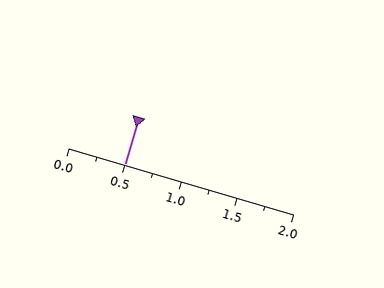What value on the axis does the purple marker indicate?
The marker indicates approximately 0.5.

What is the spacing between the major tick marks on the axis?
The major ticks are spaced 0.5 apart.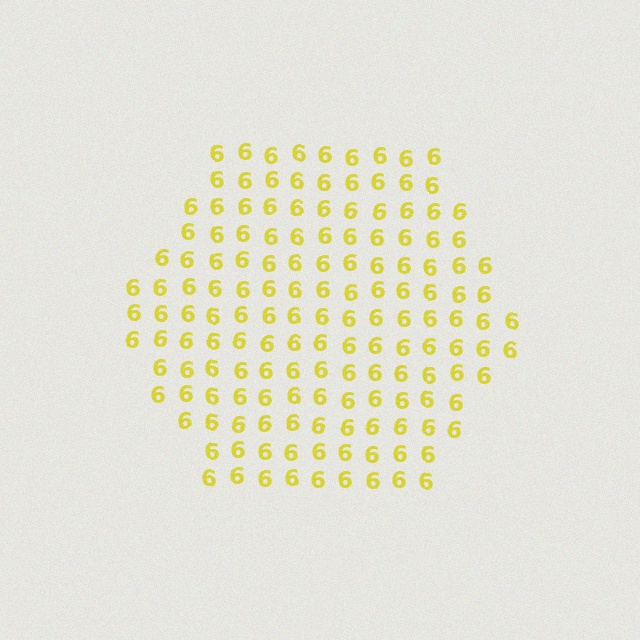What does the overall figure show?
The overall figure shows a hexagon.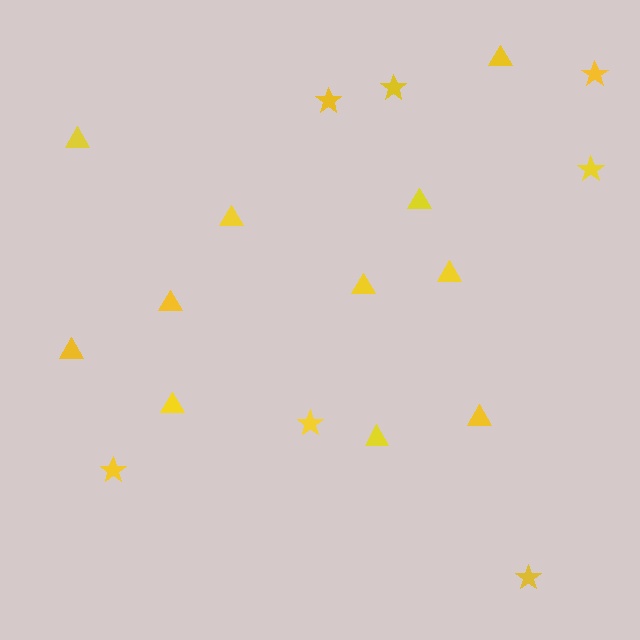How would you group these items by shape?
There are 2 groups: one group of stars (7) and one group of triangles (11).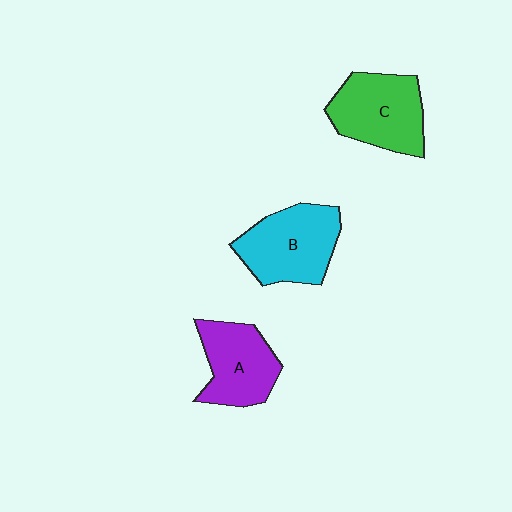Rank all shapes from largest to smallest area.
From largest to smallest: B (cyan), C (green), A (purple).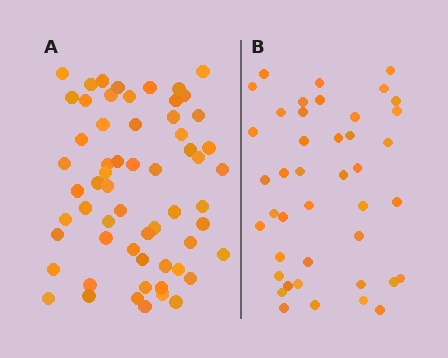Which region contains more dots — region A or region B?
Region A (the left region) has more dots.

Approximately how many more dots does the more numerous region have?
Region A has approximately 20 more dots than region B.